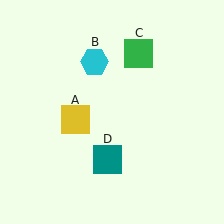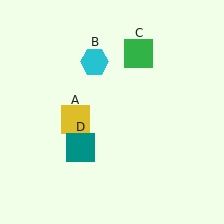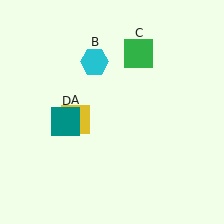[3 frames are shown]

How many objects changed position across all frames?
1 object changed position: teal square (object D).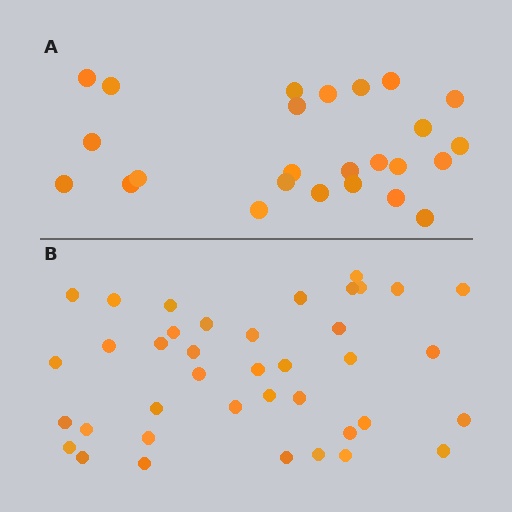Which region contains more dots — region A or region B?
Region B (the bottom region) has more dots.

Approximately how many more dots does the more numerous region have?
Region B has approximately 15 more dots than region A.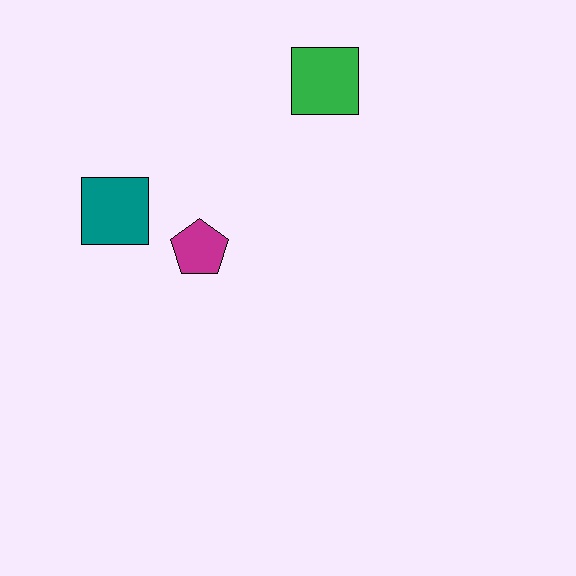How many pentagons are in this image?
There is 1 pentagon.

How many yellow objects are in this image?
There are no yellow objects.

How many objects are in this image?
There are 3 objects.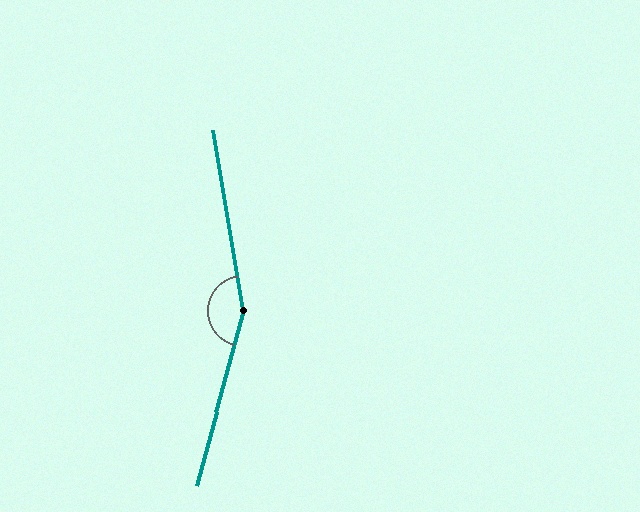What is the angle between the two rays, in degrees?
Approximately 156 degrees.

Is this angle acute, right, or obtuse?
It is obtuse.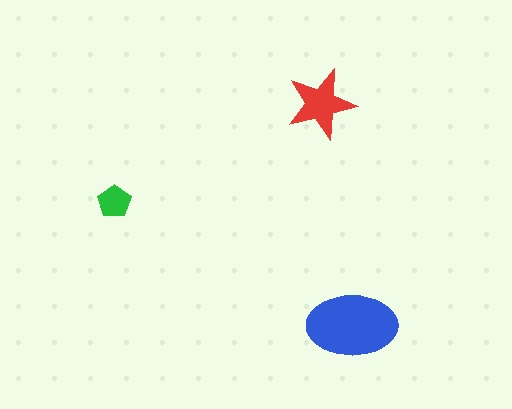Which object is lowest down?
The blue ellipse is bottommost.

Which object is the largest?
The blue ellipse.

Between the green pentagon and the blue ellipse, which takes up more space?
The blue ellipse.